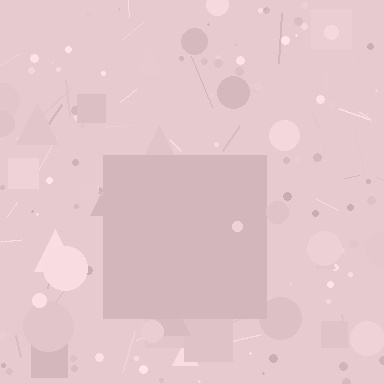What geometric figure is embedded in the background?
A square is embedded in the background.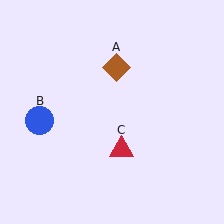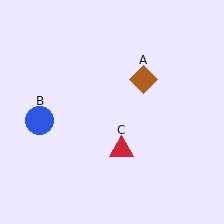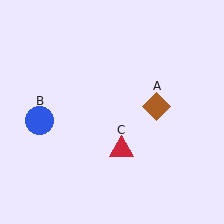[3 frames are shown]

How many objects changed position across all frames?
1 object changed position: brown diamond (object A).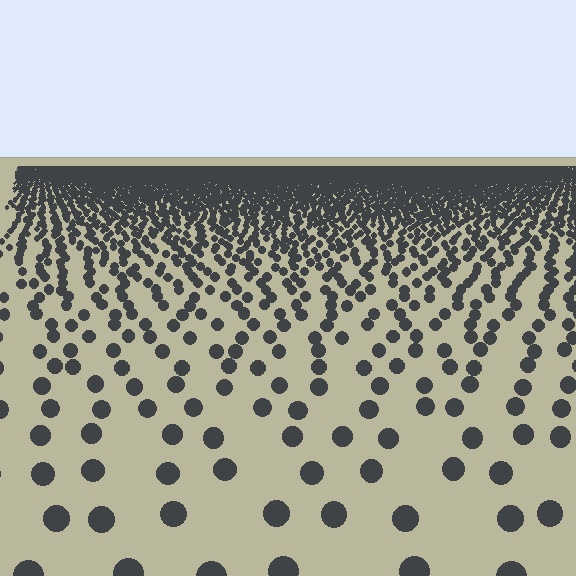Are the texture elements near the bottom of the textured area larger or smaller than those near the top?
Larger. Near the bottom, elements are closer to the viewer and appear at a bigger on-screen size.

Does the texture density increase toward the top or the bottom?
Density increases toward the top.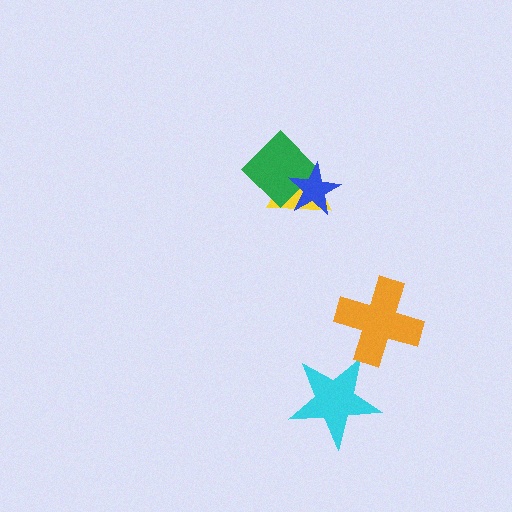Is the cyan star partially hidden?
No, no other shape covers it.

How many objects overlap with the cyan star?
0 objects overlap with the cyan star.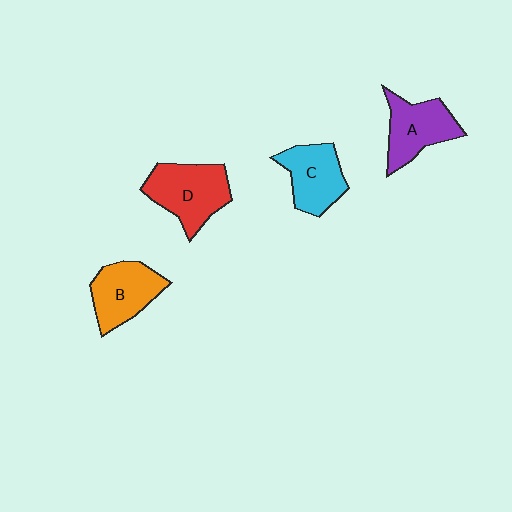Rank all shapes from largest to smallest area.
From largest to smallest: D (red), A (purple), B (orange), C (cyan).